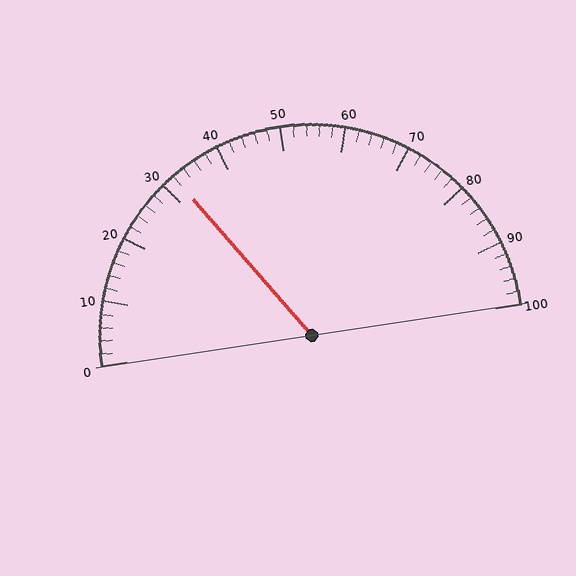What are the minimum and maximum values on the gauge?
The gauge ranges from 0 to 100.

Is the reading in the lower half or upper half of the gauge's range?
The reading is in the lower half of the range (0 to 100).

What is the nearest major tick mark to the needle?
The nearest major tick mark is 30.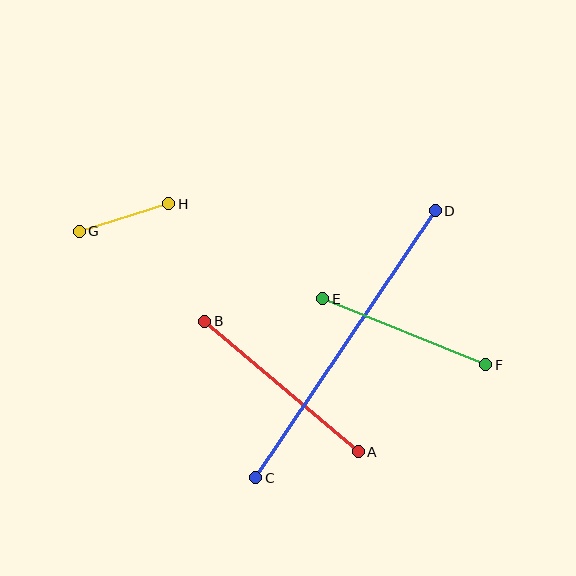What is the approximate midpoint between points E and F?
The midpoint is at approximately (404, 332) pixels.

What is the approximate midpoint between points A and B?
The midpoint is at approximately (282, 386) pixels.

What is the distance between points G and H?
The distance is approximately 94 pixels.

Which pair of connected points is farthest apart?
Points C and D are farthest apart.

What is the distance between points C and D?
The distance is approximately 322 pixels.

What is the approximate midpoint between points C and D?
The midpoint is at approximately (345, 344) pixels.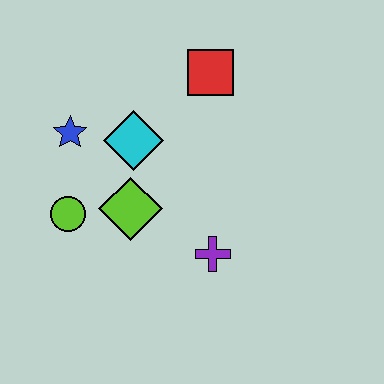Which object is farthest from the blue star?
The purple cross is farthest from the blue star.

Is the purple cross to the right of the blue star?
Yes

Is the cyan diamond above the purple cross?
Yes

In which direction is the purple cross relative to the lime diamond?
The purple cross is to the right of the lime diamond.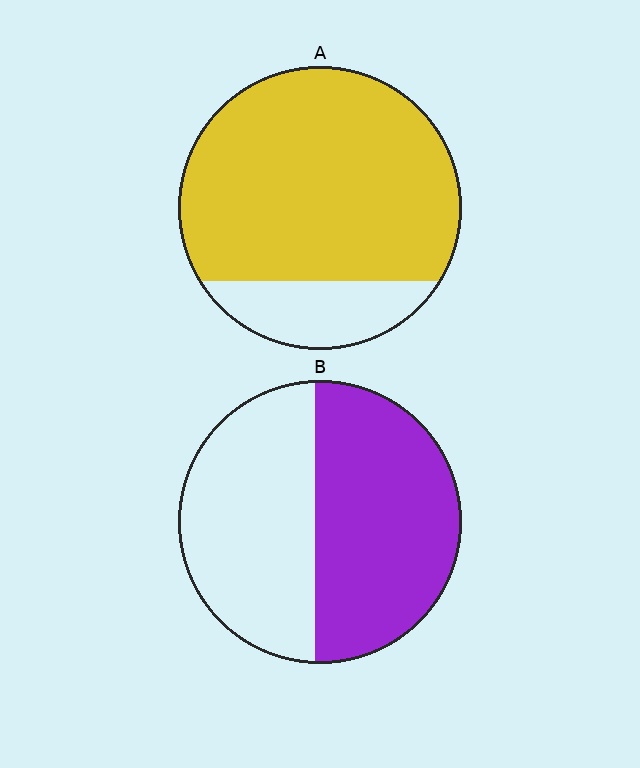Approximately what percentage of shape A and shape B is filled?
A is approximately 80% and B is approximately 50%.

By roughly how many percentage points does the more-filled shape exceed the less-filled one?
By roughly 30 percentage points (A over B).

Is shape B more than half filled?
Roughly half.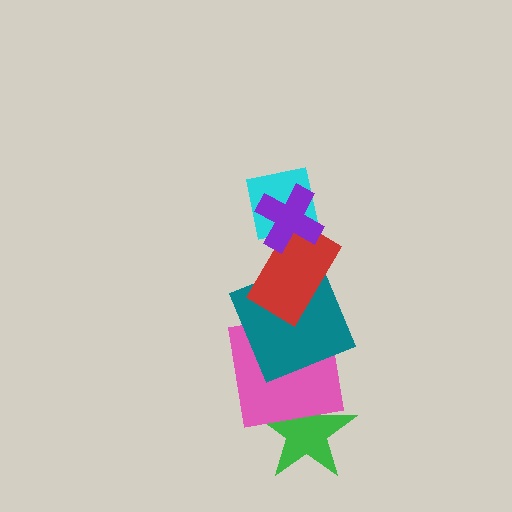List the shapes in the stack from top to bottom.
From top to bottom: the purple cross, the cyan square, the red rectangle, the teal square, the pink square, the green star.